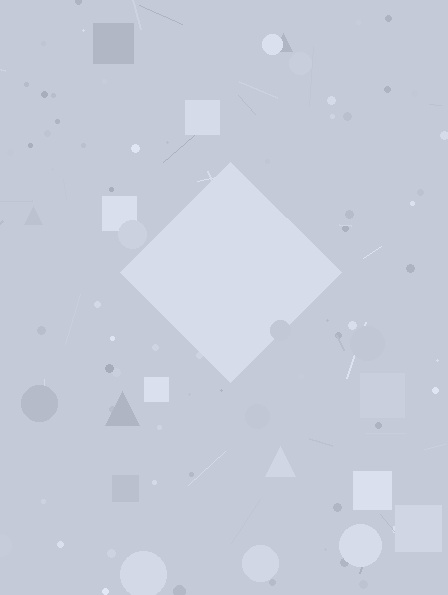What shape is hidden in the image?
A diamond is hidden in the image.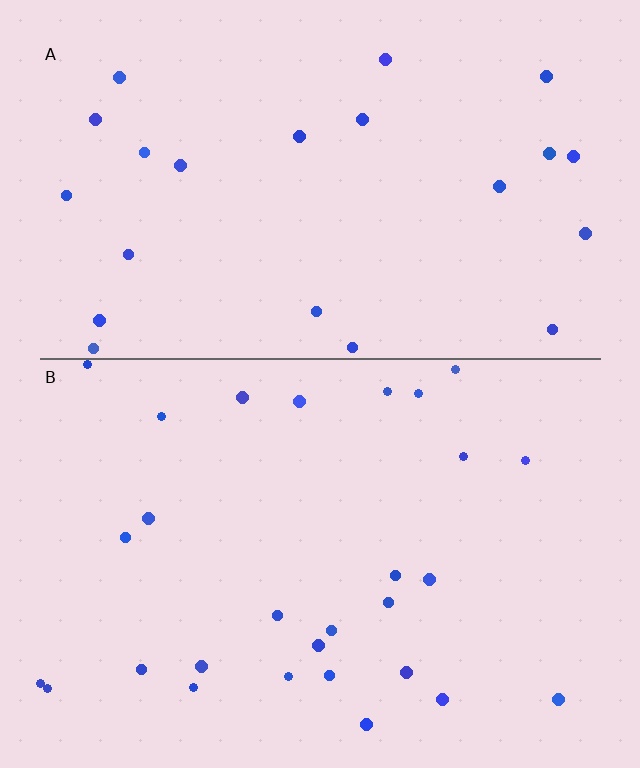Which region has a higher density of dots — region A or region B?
B (the bottom).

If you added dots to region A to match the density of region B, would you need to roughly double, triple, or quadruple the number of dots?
Approximately double.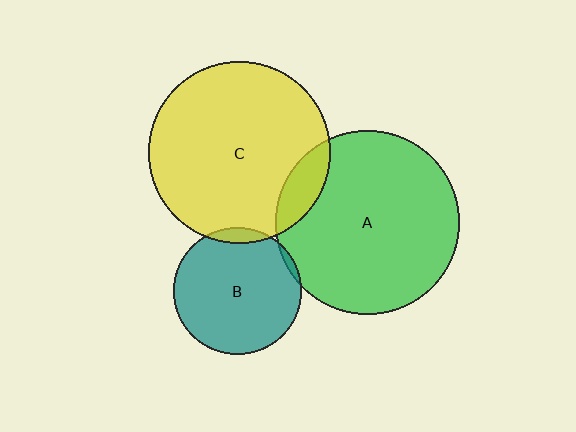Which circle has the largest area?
Circle A (green).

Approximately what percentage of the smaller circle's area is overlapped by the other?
Approximately 10%.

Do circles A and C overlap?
Yes.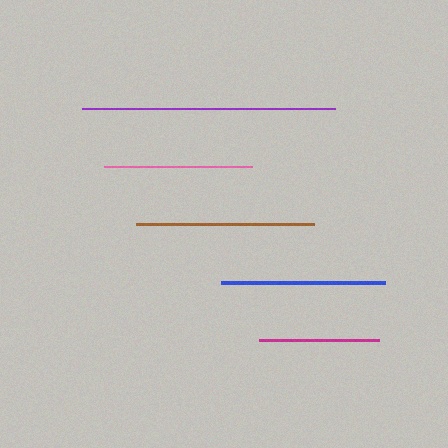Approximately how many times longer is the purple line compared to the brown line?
The purple line is approximately 1.4 times the length of the brown line.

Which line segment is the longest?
The purple line is the longest at approximately 253 pixels.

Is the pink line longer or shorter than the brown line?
The brown line is longer than the pink line.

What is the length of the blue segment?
The blue segment is approximately 164 pixels long.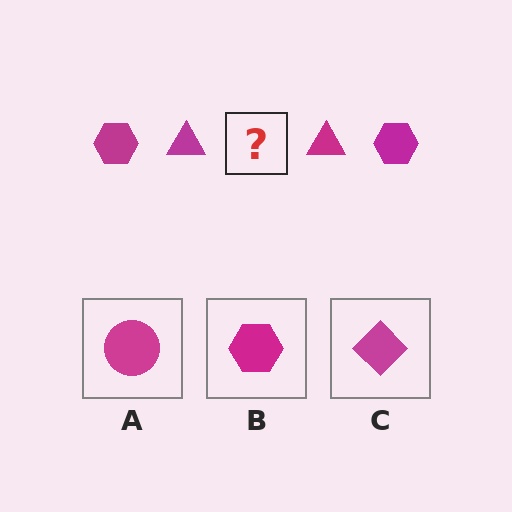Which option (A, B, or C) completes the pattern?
B.